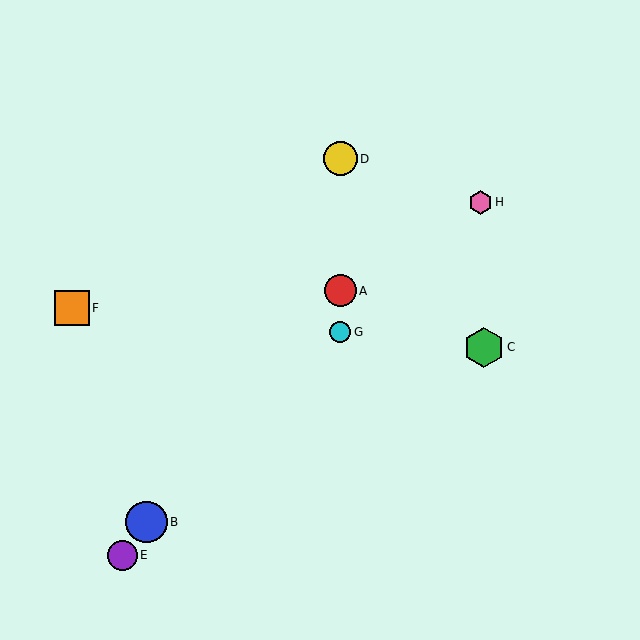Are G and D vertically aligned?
Yes, both are at x≈340.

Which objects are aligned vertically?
Objects A, D, G are aligned vertically.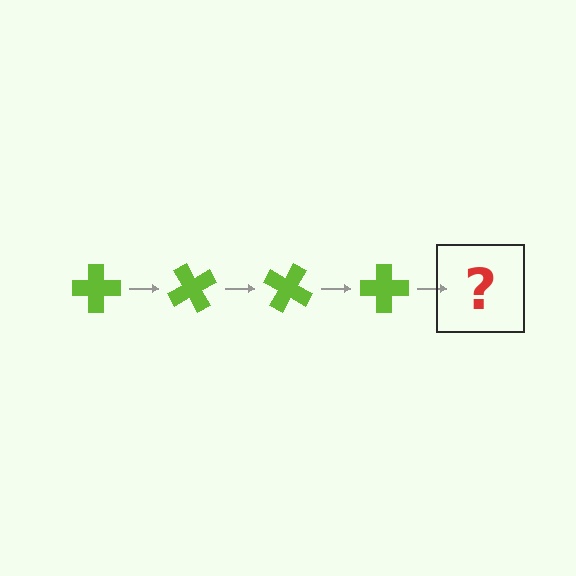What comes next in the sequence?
The next element should be a lime cross rotated 240 degrees.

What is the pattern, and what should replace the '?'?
The pattern is that the cross rotates 60 degrees each step. The '?' should be a lime cross rotated 240 degrees.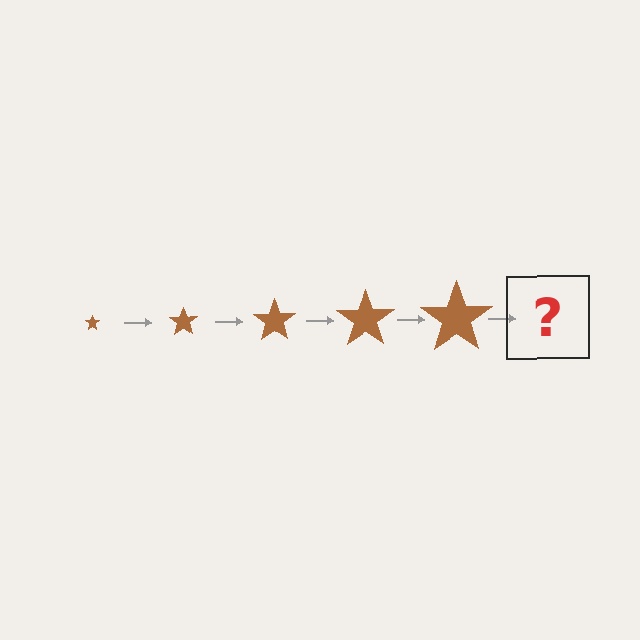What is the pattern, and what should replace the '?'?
The pattern is that the star gets progressively larger each step. The '?' should be a brown star, larger than the previous one.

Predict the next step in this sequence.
The next step is a brown star, larger than the previous one.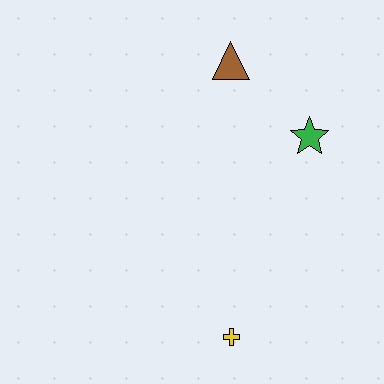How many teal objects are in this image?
There are no teal objects.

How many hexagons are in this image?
There are no hexagons.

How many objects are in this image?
There are 3 objects.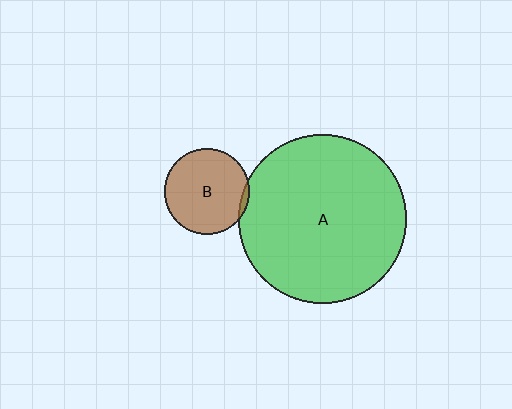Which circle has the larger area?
Circle A (green).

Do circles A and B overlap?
Yes.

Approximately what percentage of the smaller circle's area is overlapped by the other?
Approximately 5%.